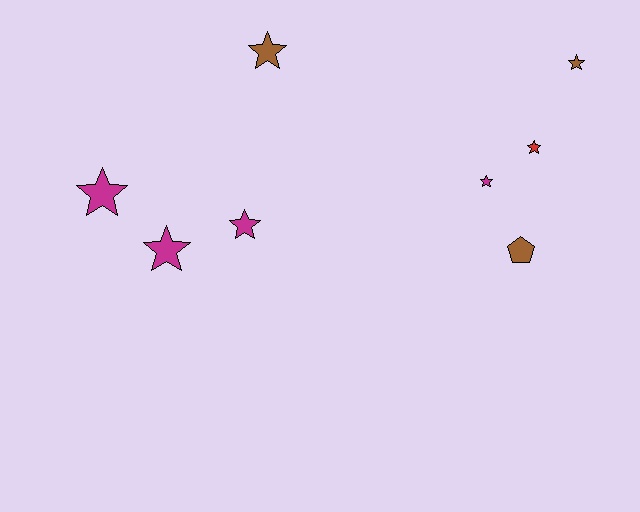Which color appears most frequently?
Magenta, with 4 objects.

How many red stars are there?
There is 1 red star.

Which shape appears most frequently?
Star, with 7 objects.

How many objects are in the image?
There are 8 objects.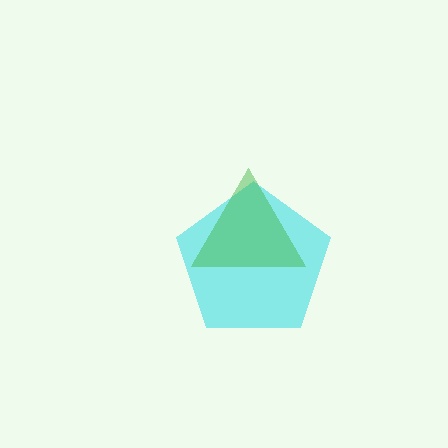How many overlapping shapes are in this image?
There are 2 overlapping shapes in the image.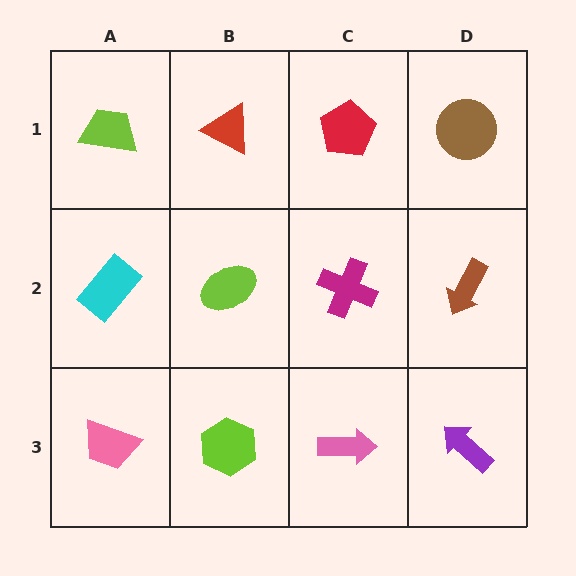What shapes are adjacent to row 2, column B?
A red triangle (row 1, column B), a lime hexagon (row 3, column B), a cyan rectangle (row 2, column A), a magenta cross (row 2, column C).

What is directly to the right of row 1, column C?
A brown circle.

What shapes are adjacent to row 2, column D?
A brown circle (row 1, column D), a purple arrow (row 3, column D), a magenta cross (row 2, column C).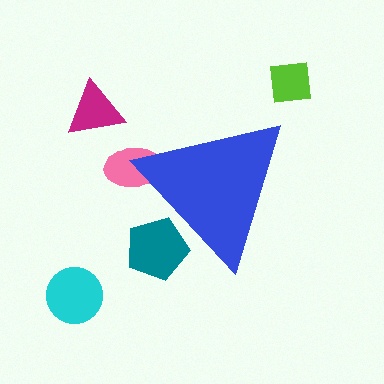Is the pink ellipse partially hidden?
Yes, the pink ellipse is partially hidden behind the blue triangle.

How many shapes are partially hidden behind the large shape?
2 shapes are partially hidden.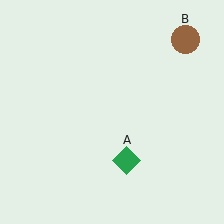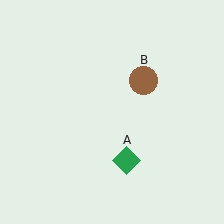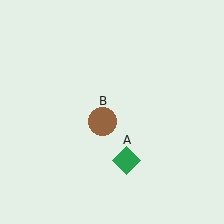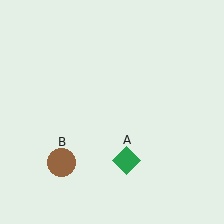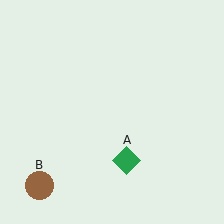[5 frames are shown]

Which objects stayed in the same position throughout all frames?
Green diamond (object A) remained stationary.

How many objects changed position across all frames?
1 object changed position: brown circle (object B).